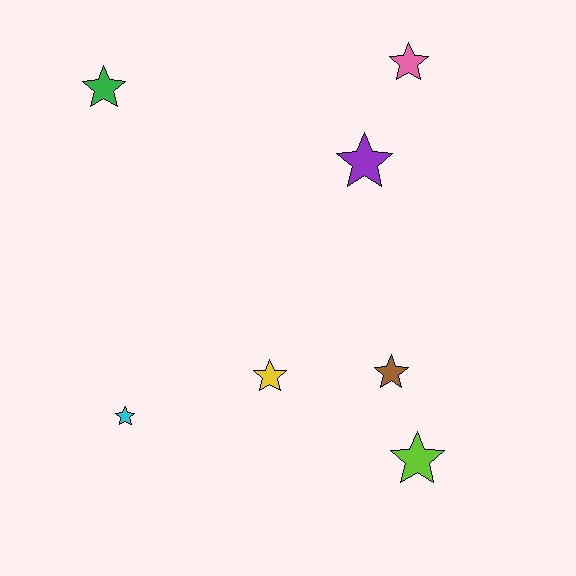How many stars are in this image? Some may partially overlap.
There are 7 stars.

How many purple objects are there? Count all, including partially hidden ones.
There is 1 purple object.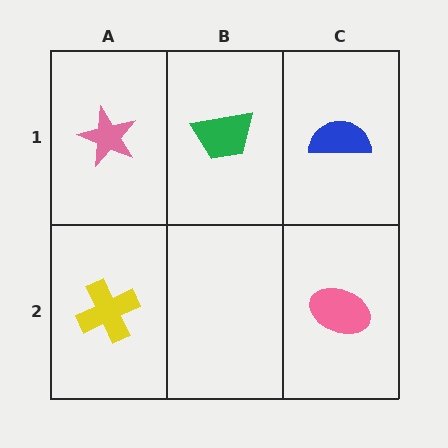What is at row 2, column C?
A pink ellipse.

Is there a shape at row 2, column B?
No, that cell is empty.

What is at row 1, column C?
A blue semicircle.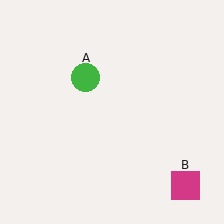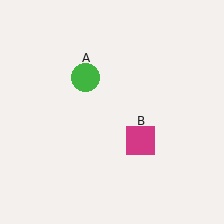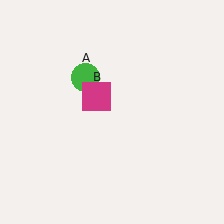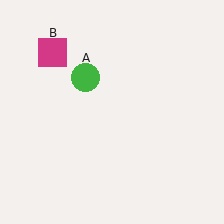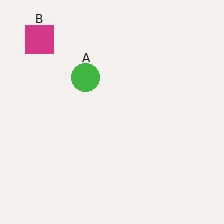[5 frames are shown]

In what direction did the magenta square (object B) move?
The magenta square (object B) moved up and to the left.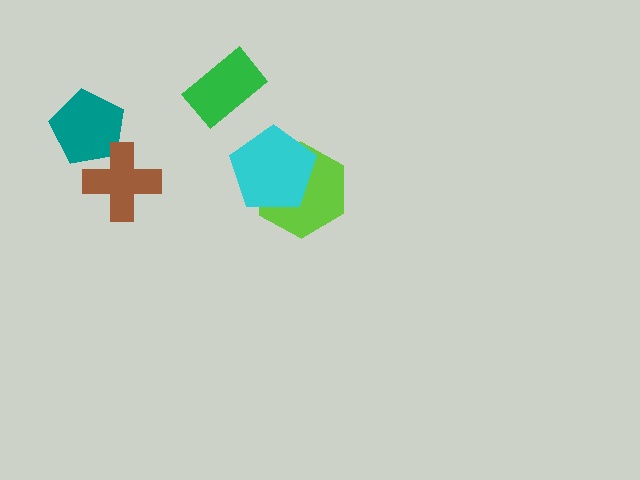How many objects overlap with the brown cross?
1 object overlaps with the brown cross.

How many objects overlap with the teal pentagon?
1 object overlaps with the teal pentagon.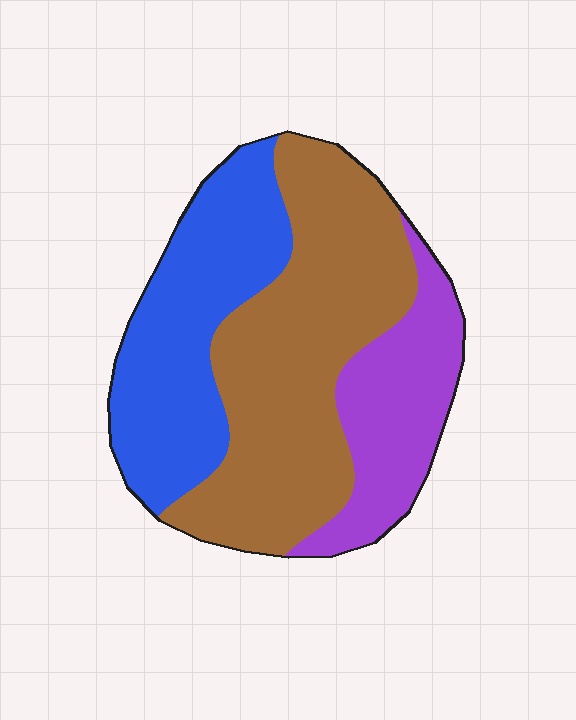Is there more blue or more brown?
Brown.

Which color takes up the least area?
Purple, at roughly 20%.